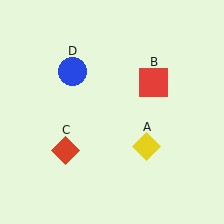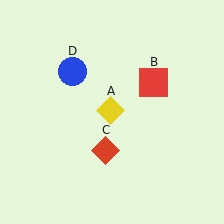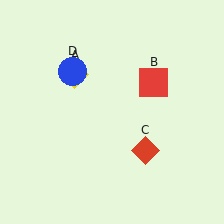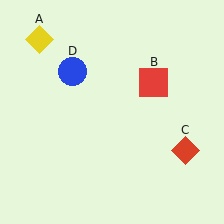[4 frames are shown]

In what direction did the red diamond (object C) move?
The red diamond (object C) moved right.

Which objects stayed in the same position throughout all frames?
Red square (object B) and blue circle (object D) remained stationary.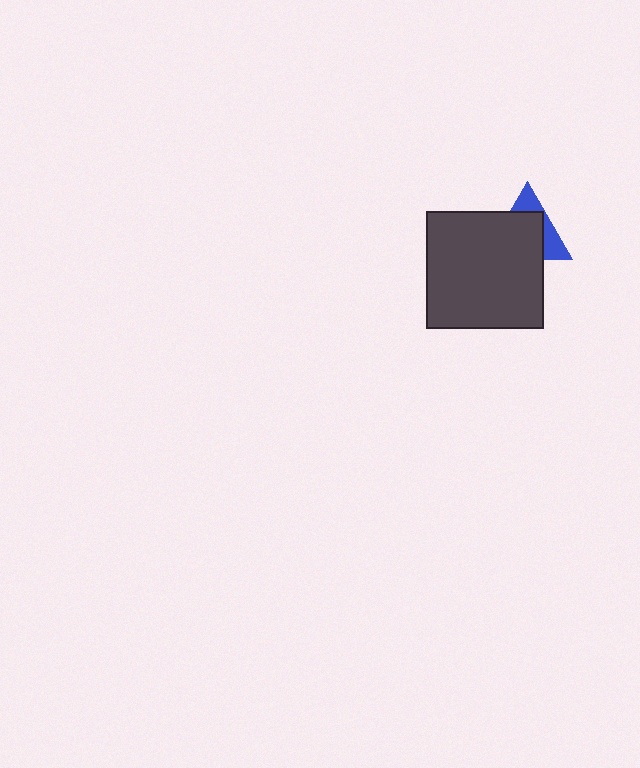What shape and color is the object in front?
The object in front is a dark gray square.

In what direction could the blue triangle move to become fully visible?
The blue triangle could move toward the upper-right. That would shift it out from behind the dark gray square entirely.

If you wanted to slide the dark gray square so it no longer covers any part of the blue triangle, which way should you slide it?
Slide it toward the lower-left — that is the most direct way to separate the two shapes.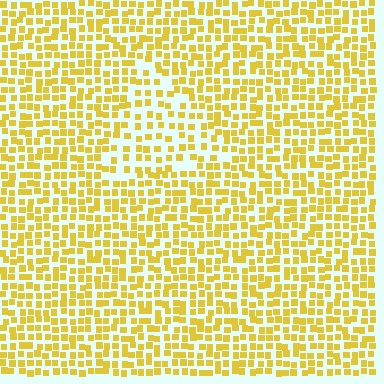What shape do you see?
I see a triangle.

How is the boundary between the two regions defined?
The boundary is defined by a change in element density (approximately 1.6x ratio). All elements are the same color, size, and shape.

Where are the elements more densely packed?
The elements are more densely packed outside the triangle boundary.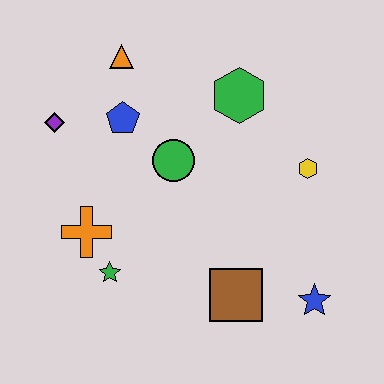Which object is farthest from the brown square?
The orange triangle is farthest from the brown square.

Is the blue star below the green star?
Yes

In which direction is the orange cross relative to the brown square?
The orange cross is to the left of the brown square.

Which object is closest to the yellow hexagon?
The green hexagon is closest to the yellow hexagon.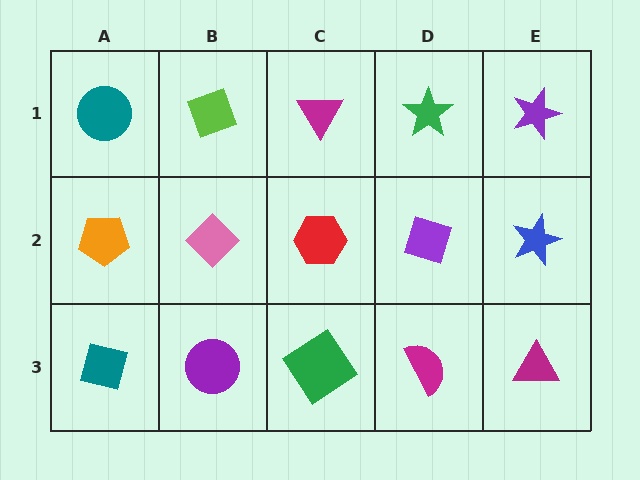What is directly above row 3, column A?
An orange pentagon.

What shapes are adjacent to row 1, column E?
A blue star (row 2, column E), a green star (row 1, column D).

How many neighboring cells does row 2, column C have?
4.